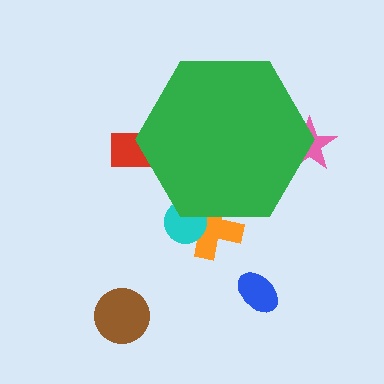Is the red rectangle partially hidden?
Yes, the red rectangle is partially hidden behind the green hexagon.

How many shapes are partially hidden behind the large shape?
4 shapes are partially hidden.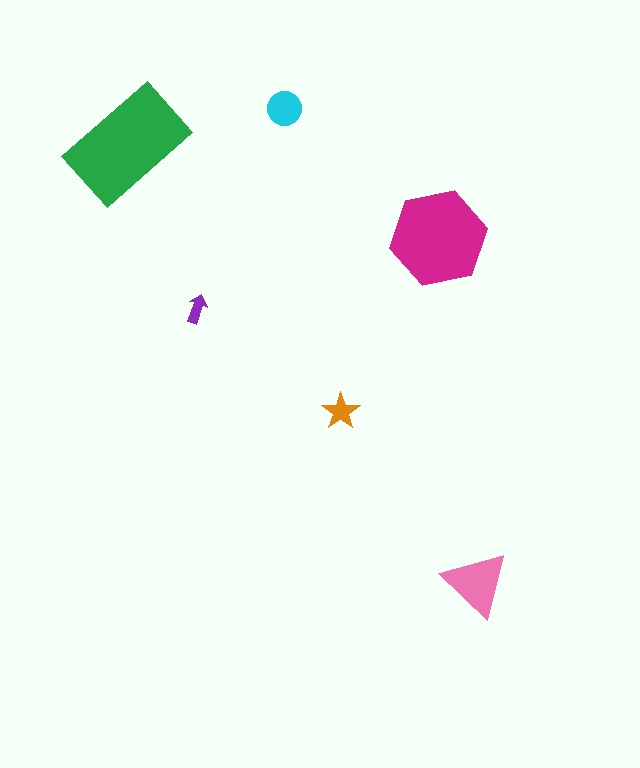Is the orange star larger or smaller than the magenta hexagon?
Smaller.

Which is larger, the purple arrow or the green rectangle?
The green rectangle.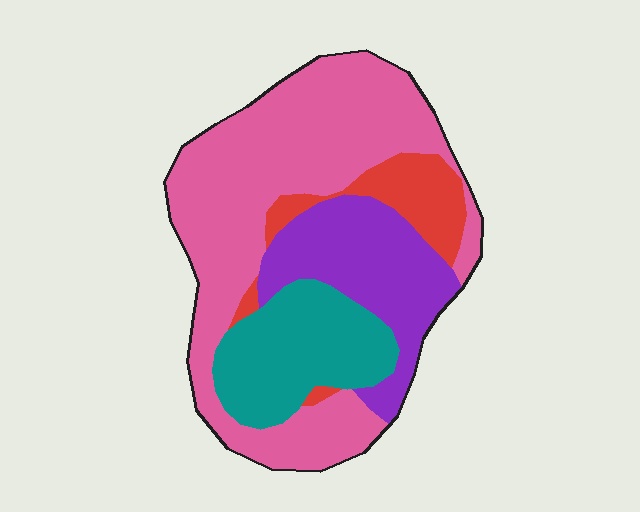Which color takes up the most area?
Pink, at roughly 50%.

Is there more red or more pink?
Pink.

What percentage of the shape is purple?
Purple takes up about one fifth (1/5) of the shape.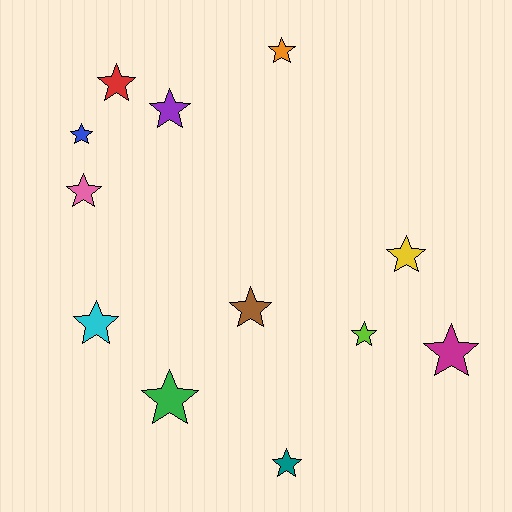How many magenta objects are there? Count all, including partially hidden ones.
There is 1 magenta object.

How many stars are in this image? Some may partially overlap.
There are 12 stars.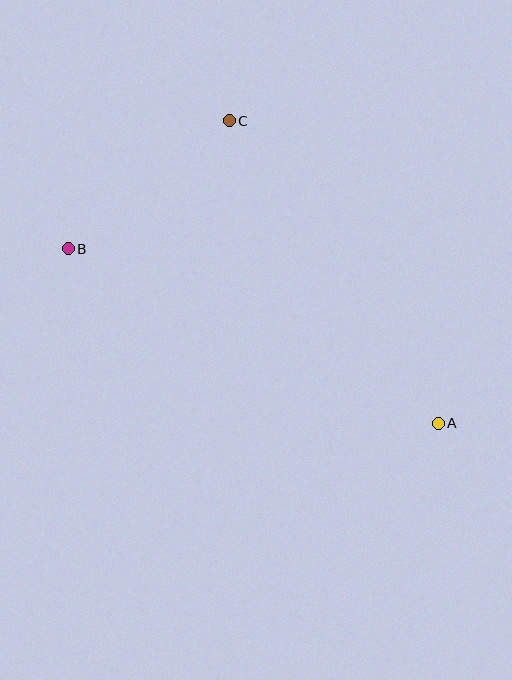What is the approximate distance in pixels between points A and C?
The distance between A and C is approximately 368 pixels.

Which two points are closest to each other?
Points B and C are closest to each other.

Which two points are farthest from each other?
Points A and B are farthest from each other.